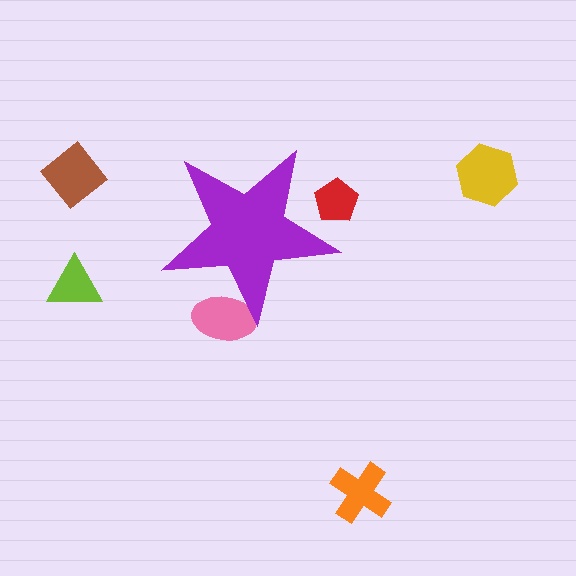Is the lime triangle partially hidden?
No, the lime triangle is fully visible.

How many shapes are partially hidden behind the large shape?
2 shapes are partially hidden.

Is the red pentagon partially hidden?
Yes, the red pentagon is partially hidden behind the purple star.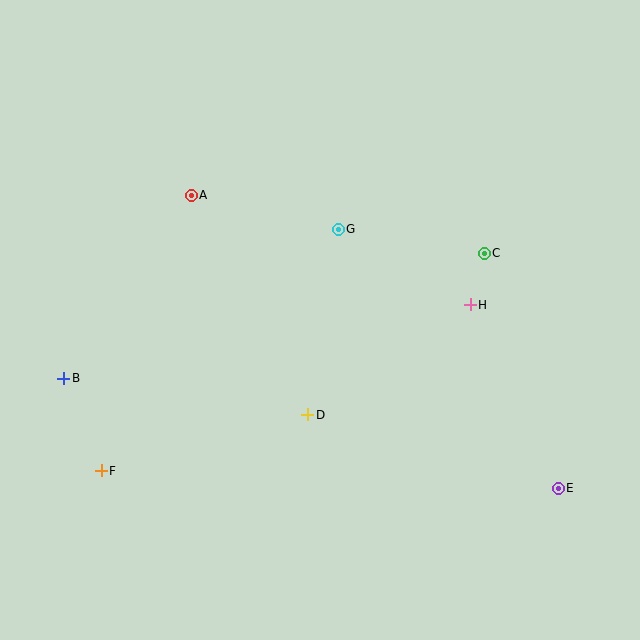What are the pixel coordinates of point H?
Point H is at (470, 305).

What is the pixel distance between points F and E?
The distance between F and E is 457 pixels.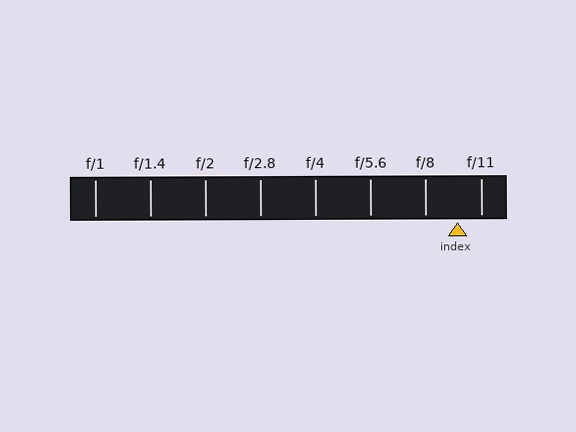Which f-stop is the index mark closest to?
The index mark is closest to f/11.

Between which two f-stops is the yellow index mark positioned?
The index mark is between f/8 and f/11.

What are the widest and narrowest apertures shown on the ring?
The widest aperture shown is f/1 and the narrowest is f/11.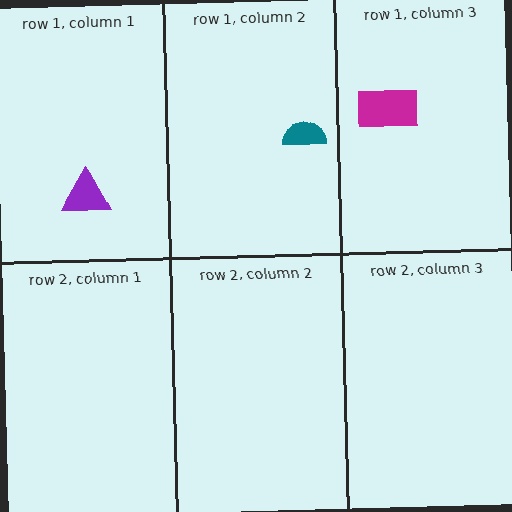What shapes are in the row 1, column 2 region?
The teal semicircle.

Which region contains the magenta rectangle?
The row 1, column 3 region.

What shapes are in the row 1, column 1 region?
The purple triangle.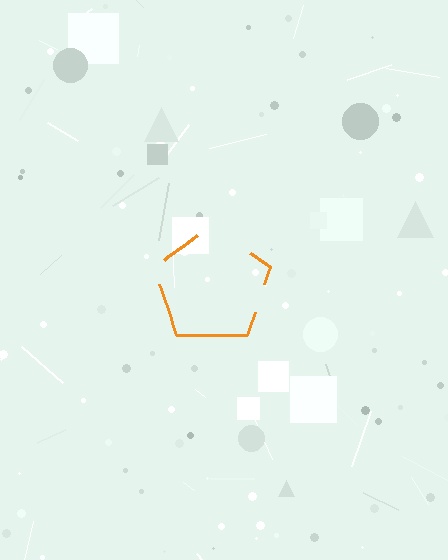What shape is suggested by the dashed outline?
The dashed outline suggests a pentagon.